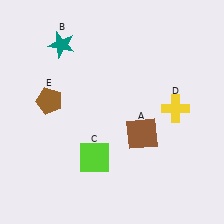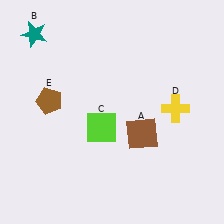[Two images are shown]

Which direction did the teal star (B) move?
The teal star (B) moved left.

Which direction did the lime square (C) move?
The lime square (C) moved up.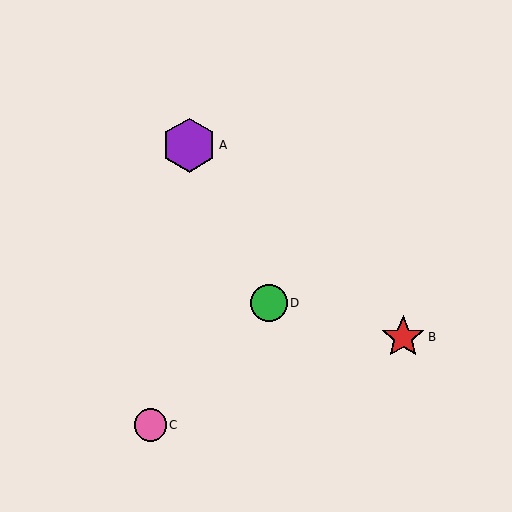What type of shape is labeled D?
Shape D is a green circle.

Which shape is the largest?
The purple hexagon (labeled A) is the largest.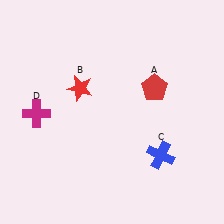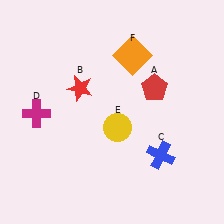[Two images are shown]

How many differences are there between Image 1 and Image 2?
There are 2 differences between the two images.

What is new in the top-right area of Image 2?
An orange square (F) was added in the top-right area of Image 2.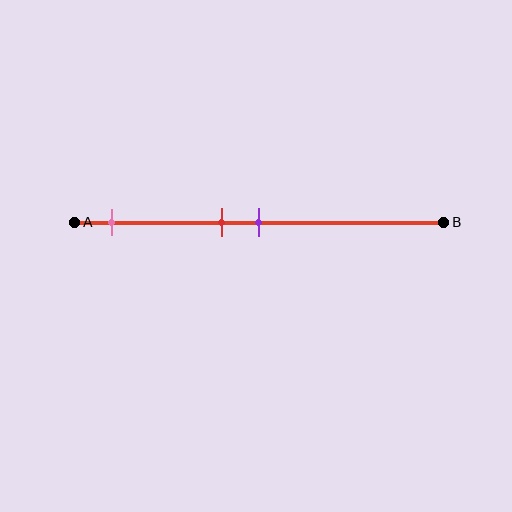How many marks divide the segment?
There are 3 marks dividing the segment.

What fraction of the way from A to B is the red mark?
The red mark is approximately 40% (0.4) of the way from A to B.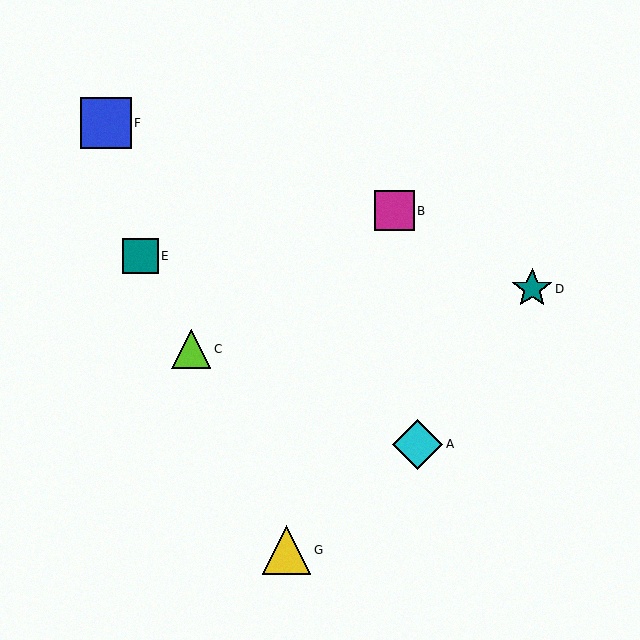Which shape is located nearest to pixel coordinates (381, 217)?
The magenta square (labeled B) at (394, 211) is nearest to that location.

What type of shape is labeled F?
Shape F is a blue square.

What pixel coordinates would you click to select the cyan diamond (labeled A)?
Click at (418, 444) to select the cyan diamond A.